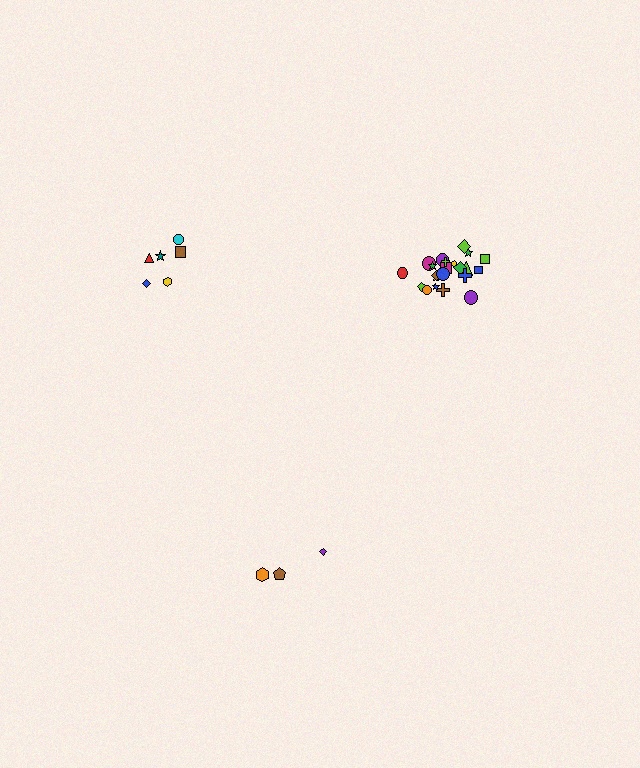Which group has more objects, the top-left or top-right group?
The top-right group.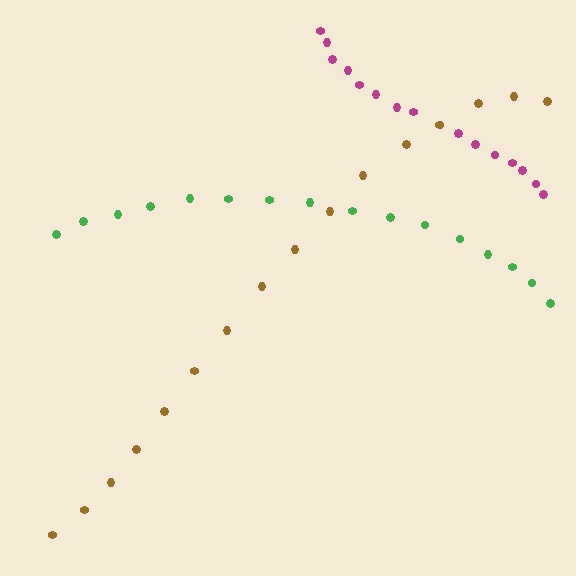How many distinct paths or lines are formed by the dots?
There are 3 distinct paths.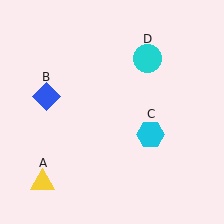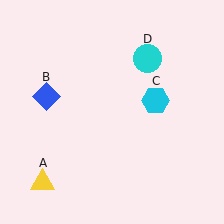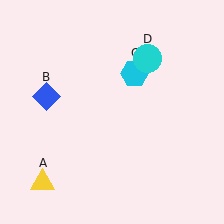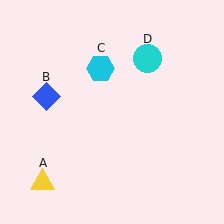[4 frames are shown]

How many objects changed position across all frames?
1 object changed position: cyan hexagon (object C).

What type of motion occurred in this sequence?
The cyan hexagon (object C) rotated counterclockwise around the center of the scene.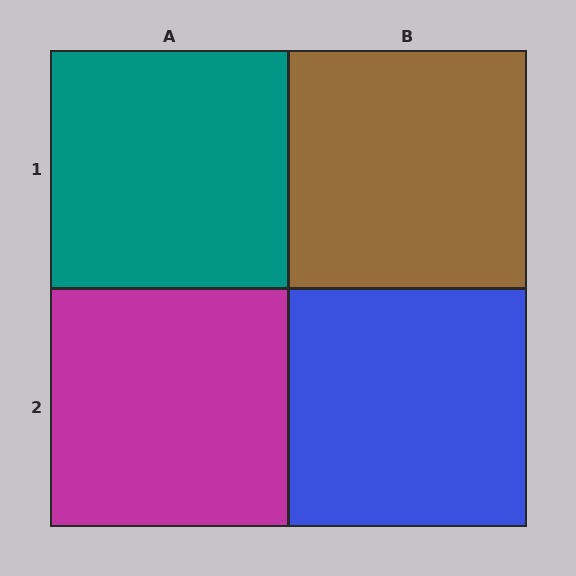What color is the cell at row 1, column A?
Teal.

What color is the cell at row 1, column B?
Brown.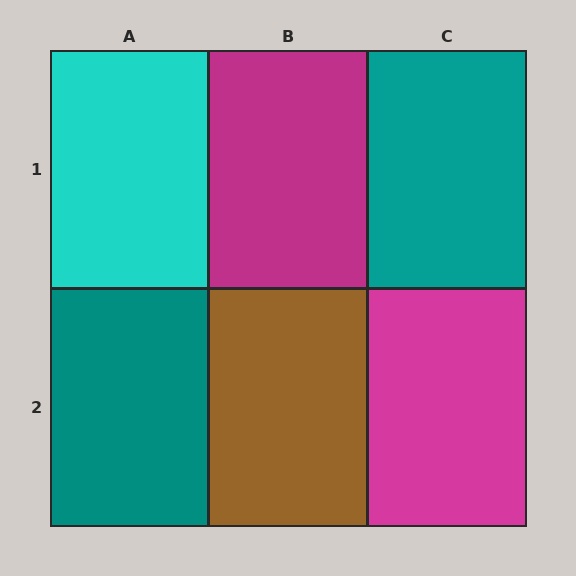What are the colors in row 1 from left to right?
Cyan, magenta, teal.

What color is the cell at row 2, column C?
Magenta.